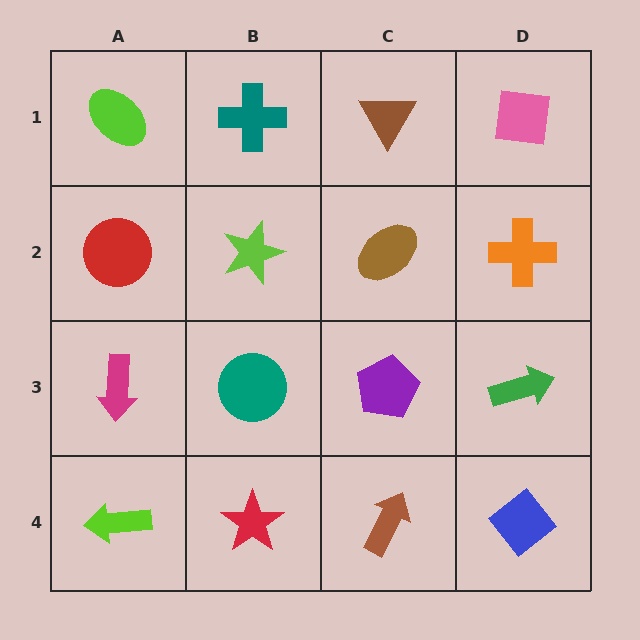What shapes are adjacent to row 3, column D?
An orange cross (row 2, column D), a blue diamond (row 4, column D), a purple pentagon (row 3, column C).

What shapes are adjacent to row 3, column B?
A lime star (row 2, column B), a red star (row 4, column B), a magenta arrow (row 3, column A), a purple pentagon (row 3, column C).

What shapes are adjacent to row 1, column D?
An orange cross (row 2, column D), a brown triangle (row 1, column C).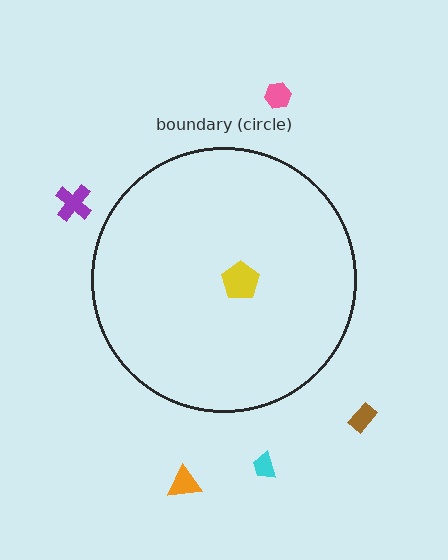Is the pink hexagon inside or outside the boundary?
Outside.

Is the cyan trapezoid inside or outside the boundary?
Outside.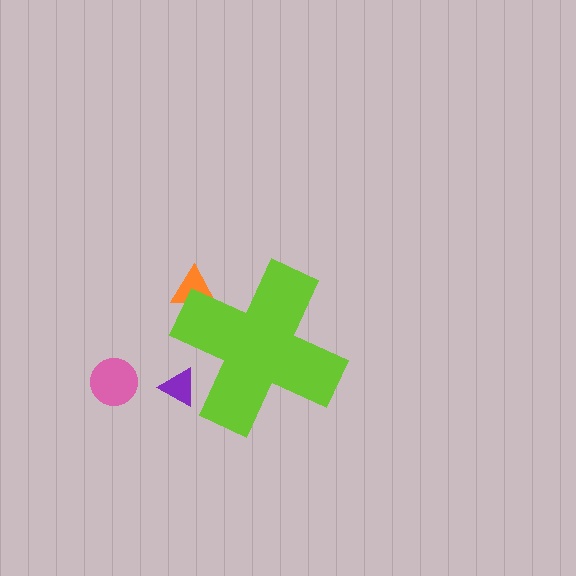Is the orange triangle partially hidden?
Yes, the orange triangle is partially hidden behind the lime cross.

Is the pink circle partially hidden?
No, the pink circle is fully visible.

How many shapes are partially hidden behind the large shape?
2 shapes are partially hidden.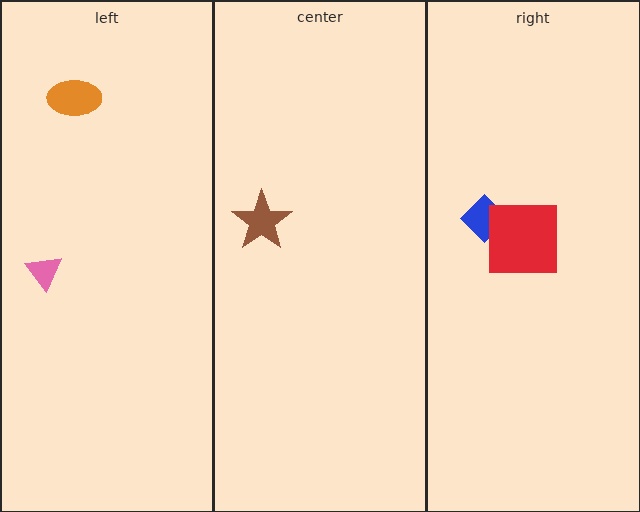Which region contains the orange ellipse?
The left region.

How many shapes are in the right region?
2.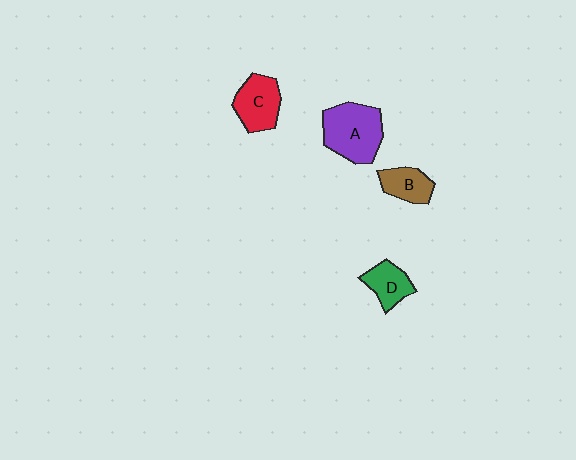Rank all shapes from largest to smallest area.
From largest to smallest: A (purple), C (red), D (green), B (brown).